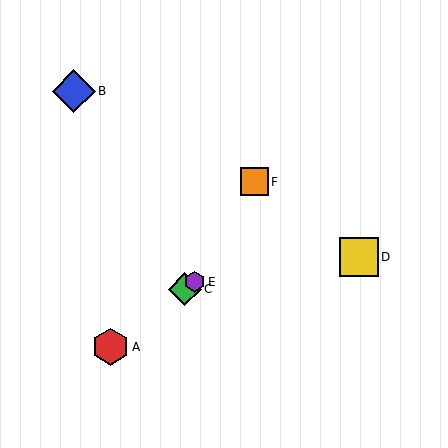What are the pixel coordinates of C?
Object C is at (185, 289).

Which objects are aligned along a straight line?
Objects A, C, E are aligned along a straight line.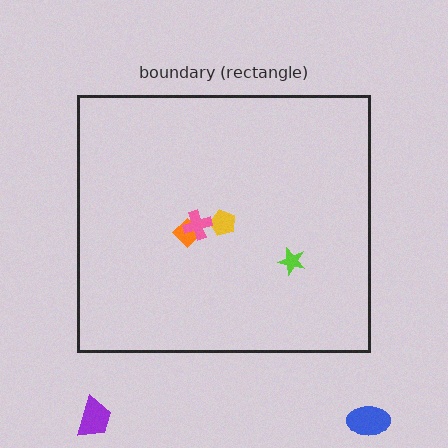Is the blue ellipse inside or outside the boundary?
Outside.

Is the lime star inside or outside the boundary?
Inside.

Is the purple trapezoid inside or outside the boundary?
Outside.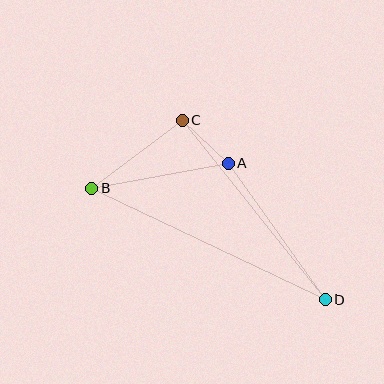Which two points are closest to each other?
Points A and C are closest to each other.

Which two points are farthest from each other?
Points B and D are farthest from each other.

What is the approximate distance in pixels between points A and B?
The distance between A and B is approximately 139 pixels.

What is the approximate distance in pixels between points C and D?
The distance between C and D is approximately 229 pixels.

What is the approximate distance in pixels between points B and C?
The distance between B and C is approximately 113 pixels.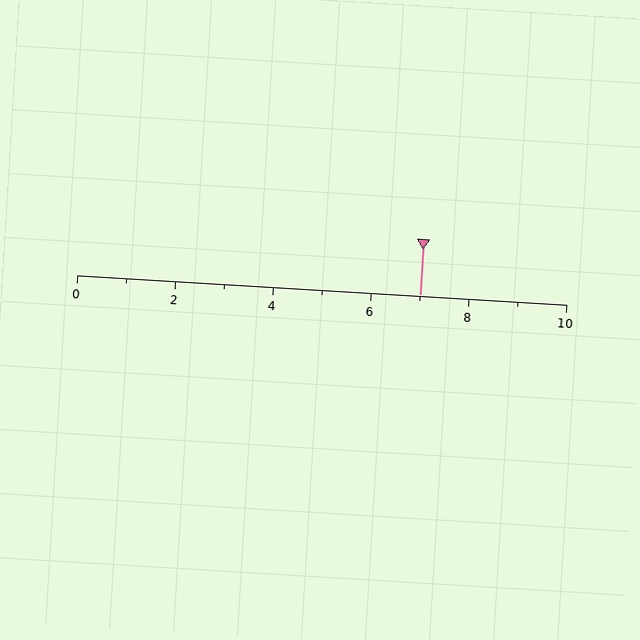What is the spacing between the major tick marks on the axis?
The major ticks are spaced 2 apart.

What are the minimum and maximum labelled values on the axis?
The axis runs from 0 to 10.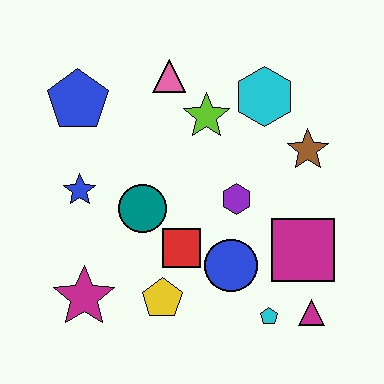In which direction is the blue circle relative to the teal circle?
The blue circle is to the right of the teal circle.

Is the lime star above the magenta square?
Yes